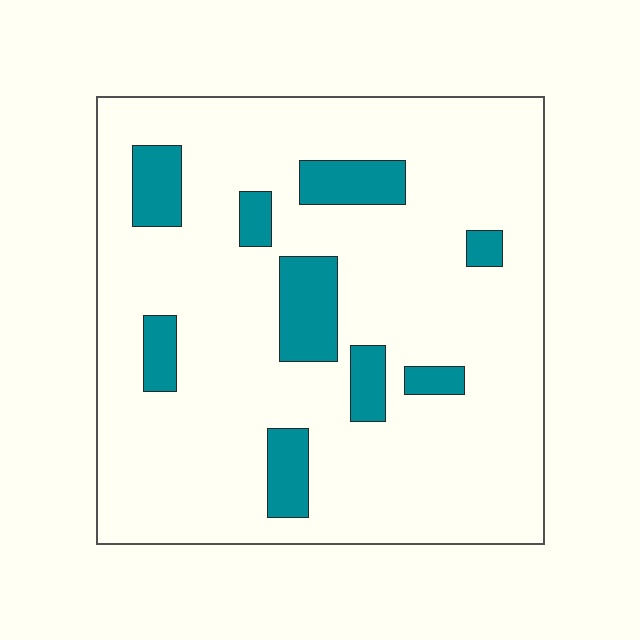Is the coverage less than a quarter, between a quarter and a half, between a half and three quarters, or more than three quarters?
Less than a quarter.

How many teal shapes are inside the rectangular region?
9.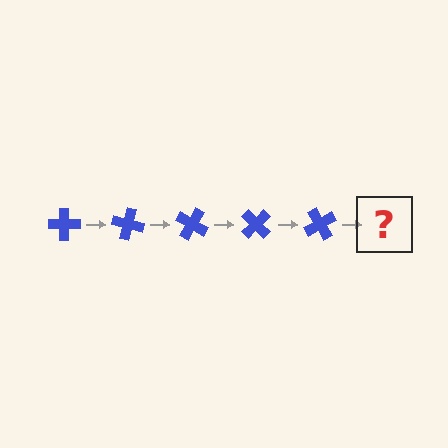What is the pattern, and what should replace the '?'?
The pattern is that the cross rotates 15 degrees each step. The '?' should be a blue cross rotated 75 degrees.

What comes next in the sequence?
The next element should be a blue cross rotated 75 degrees.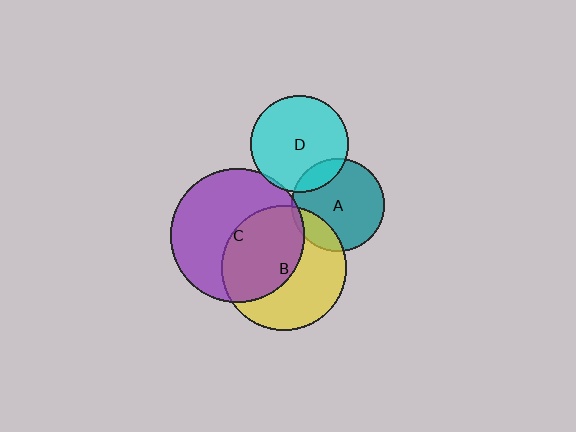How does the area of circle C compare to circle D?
Approximately 1.9 times.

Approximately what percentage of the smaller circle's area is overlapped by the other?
Approximately 15%.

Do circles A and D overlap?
Yes.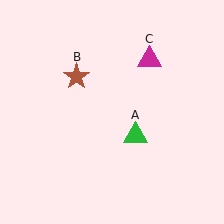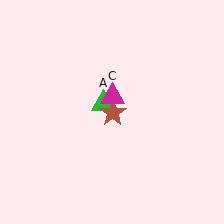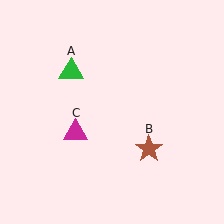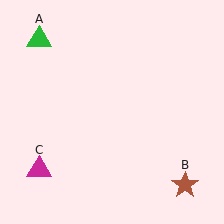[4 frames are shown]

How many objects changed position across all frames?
3 objects changed position: green triangle (object A), brown star (object B), magenta triangle (object C).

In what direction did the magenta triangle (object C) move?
The magenta triangle (object C) moved down and to the left.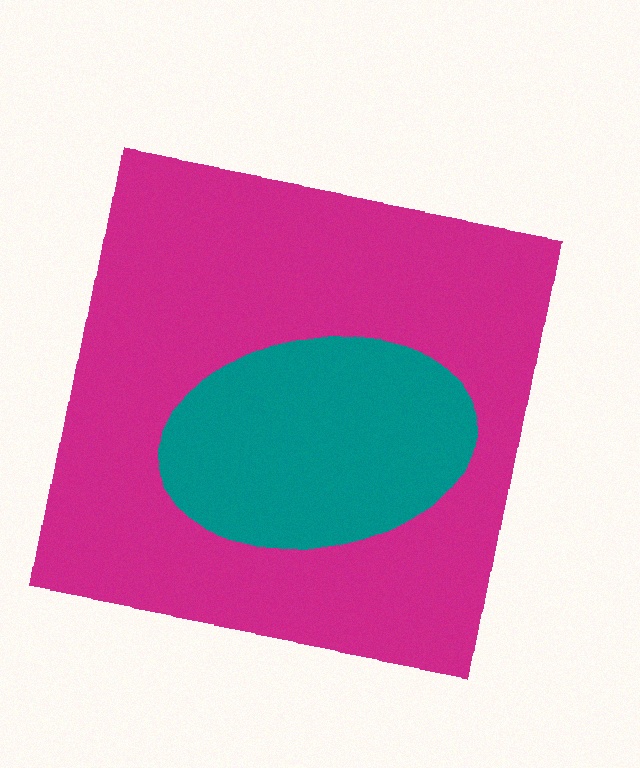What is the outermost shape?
The magenta square.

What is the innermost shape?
The teal ellipse.